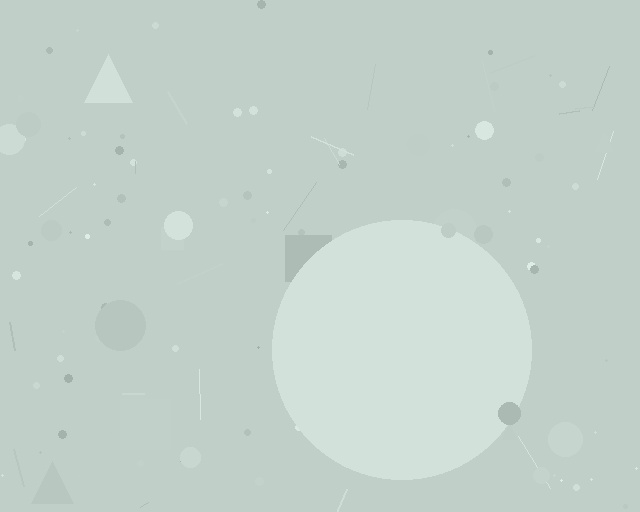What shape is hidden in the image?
A circle is hidden in the image.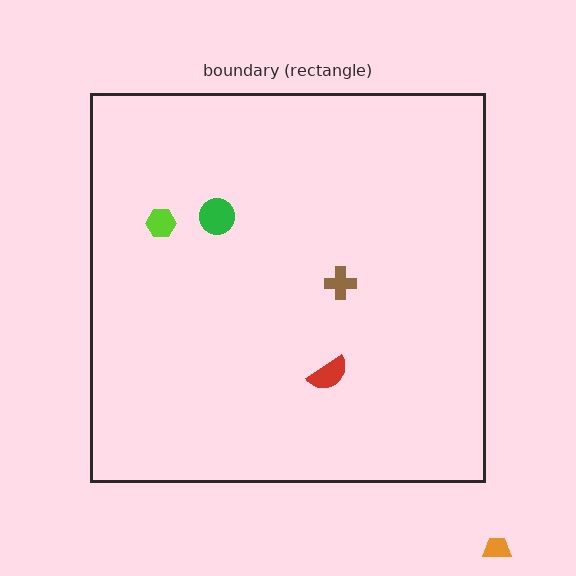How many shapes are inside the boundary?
4 inside, 1 outside.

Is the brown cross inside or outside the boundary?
Inside.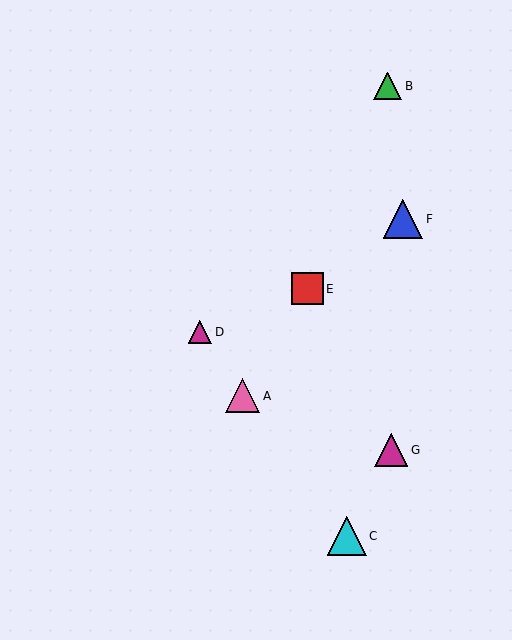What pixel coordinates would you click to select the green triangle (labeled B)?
Click at (388, 86) to select the green triangle B.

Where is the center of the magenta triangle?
The center of the magenta triangle is at (391, 450).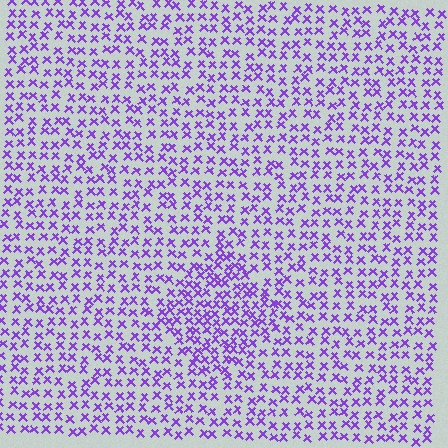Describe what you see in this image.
The image contains small purple elements arranged at two different densities. A diamond-shaped region is visible where the elements are more densely packed than the surrounding area.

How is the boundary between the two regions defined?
The boundary is defined by a change in element density (approximately 1.6x ratio). All elements are the same color, size, and shape.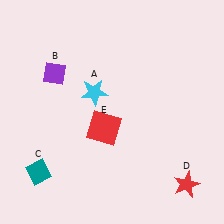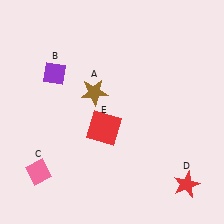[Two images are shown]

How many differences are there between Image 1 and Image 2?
There are 2 differences between the two images.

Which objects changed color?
A changed from cyan to brown. C changed from teal to pink.